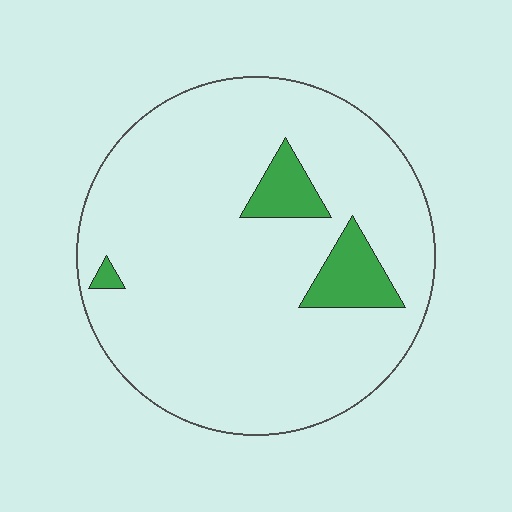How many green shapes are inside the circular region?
3.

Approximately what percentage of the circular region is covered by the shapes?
Approximately 10%.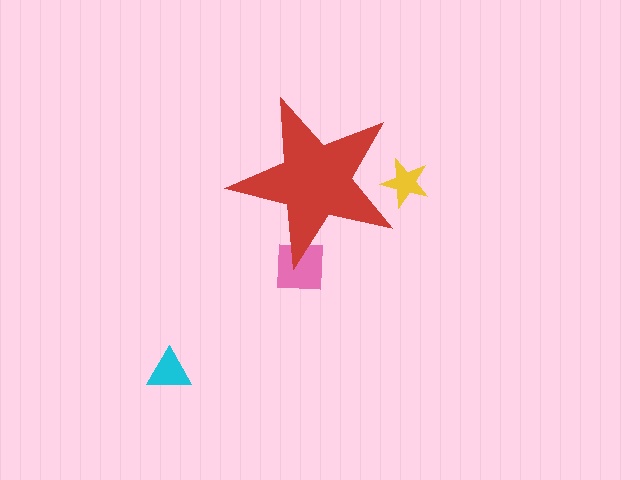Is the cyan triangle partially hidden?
No, the cyan triangle is fully visible.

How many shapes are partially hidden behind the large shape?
2 shapes are partially hidden.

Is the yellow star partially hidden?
Yes, the yellow star is partially hidden behind the red star.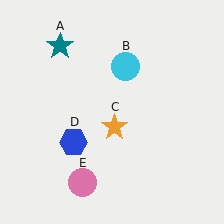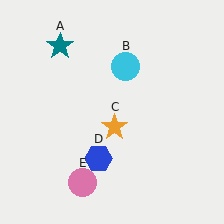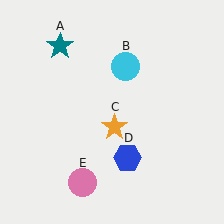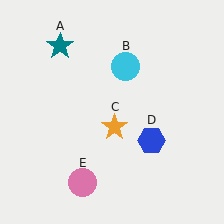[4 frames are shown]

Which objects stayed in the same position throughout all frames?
Teal star (object A) and cyan circle (object B) and orange star (object C) and pink circle (object E) remained stationary.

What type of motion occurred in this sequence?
The blue hexagon (object D) rotated counterclockwise around the center of the scene.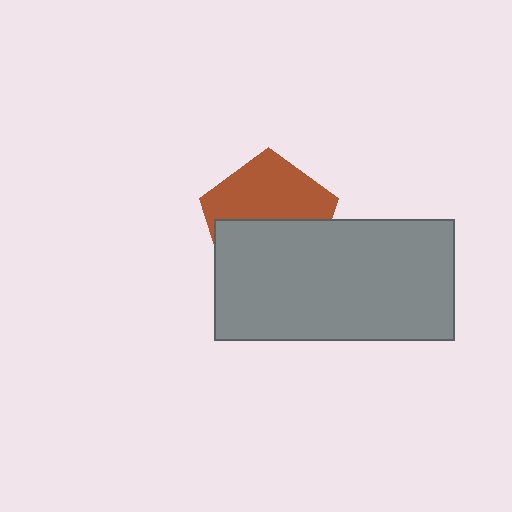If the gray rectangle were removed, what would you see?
You would see the complete brown pentagon.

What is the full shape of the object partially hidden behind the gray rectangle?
The partially hidden object is a brown pentagon.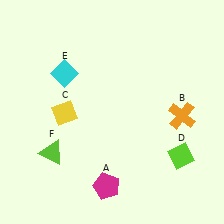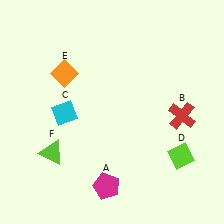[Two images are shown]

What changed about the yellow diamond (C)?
In Image 1, C is yellow. In Image 2, it changed to cyan.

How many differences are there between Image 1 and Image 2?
There are 3 differences between the two images.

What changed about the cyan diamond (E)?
In Image 1, E is cyan. In Image 2, it changed to orange.